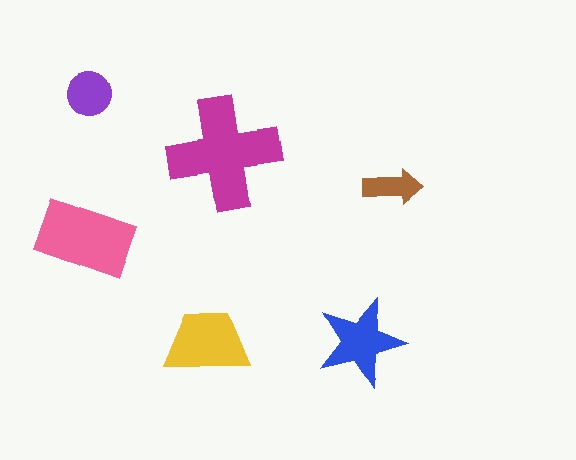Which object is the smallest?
The brown arrow.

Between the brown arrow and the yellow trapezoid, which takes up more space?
The yellow trapezoid.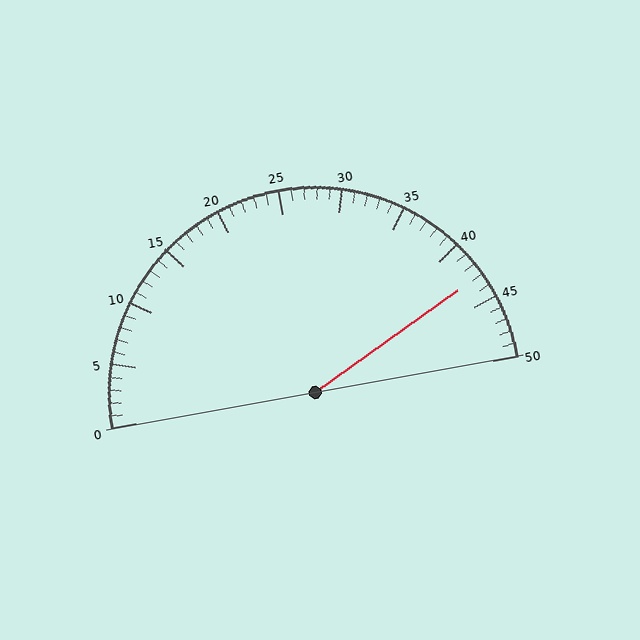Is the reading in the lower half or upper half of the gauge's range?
The reading is in the upper half of the range (0 to 50).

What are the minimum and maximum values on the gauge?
The gauge ranges from 0 to 50.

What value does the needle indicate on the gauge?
The needle indicates approximately 43.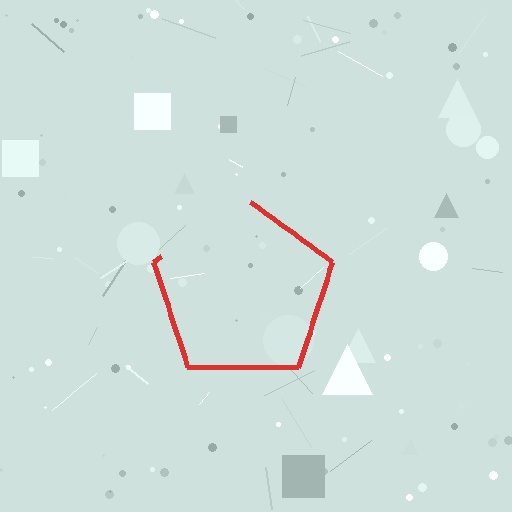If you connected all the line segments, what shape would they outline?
They would outline a pentagon.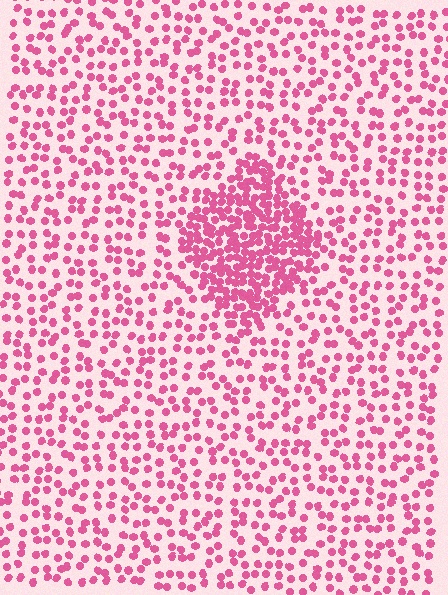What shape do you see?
I see a diamond.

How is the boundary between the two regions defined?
The boundary is defined by a change in element density (approximately 2.4x ratio). All elements are the same color, size, and shape.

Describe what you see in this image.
The image contains small pink elements arranged at two different densities. A diamond-shaped region is visible where the elements are more densely packed than the surrounding area.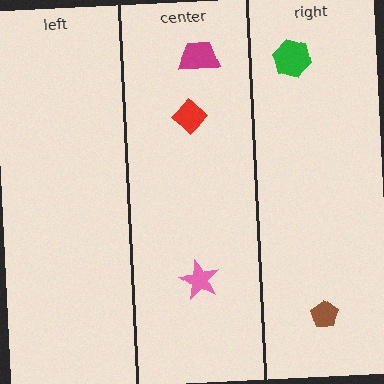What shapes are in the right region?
The brown pentagon, the green hexagon.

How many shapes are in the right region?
2.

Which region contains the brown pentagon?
The right region.